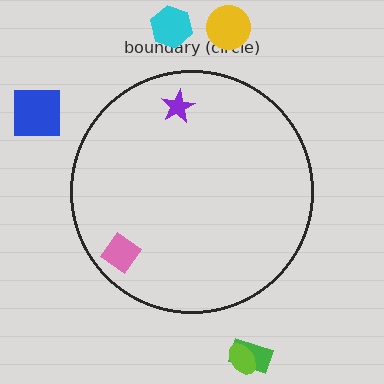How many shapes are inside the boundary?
2 inside, 5 outside.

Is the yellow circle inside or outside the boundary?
Outside.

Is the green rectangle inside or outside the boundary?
Outside.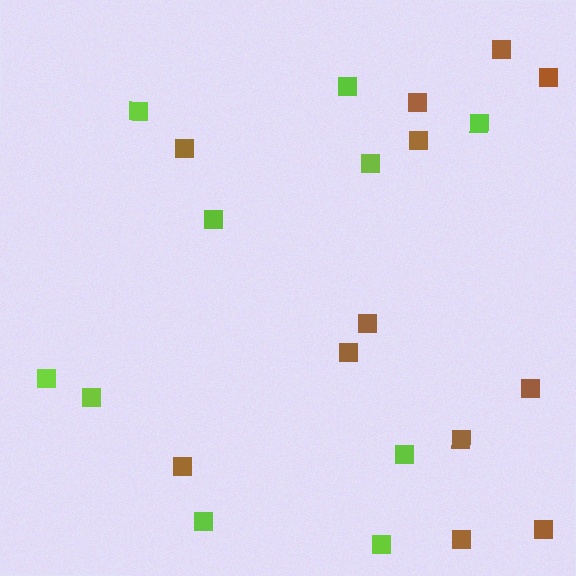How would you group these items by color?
There are 2 groups: one group of lime squares (10) and one group of brown squares (12).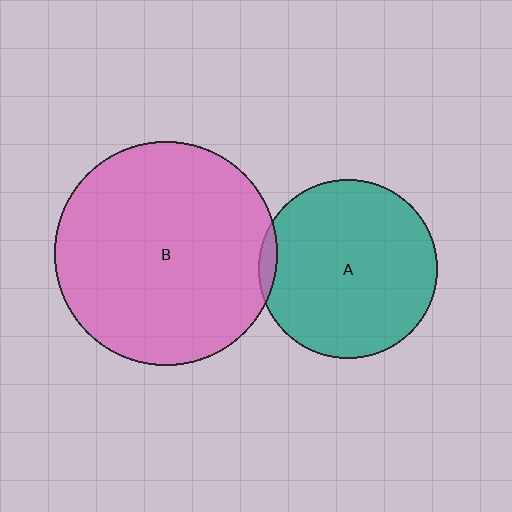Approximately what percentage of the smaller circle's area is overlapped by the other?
Approximately 5%.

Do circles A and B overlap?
Yes.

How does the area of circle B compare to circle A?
Approximately 1.6 times.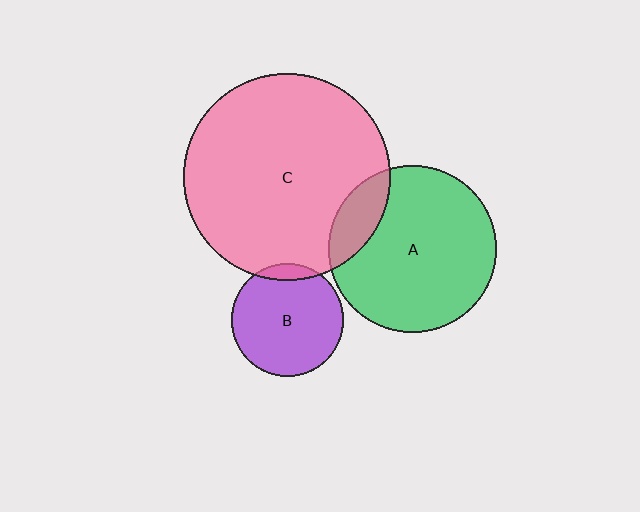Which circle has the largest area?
Circle C (pink).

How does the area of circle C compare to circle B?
Approximately 3.4 times.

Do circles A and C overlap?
Yes.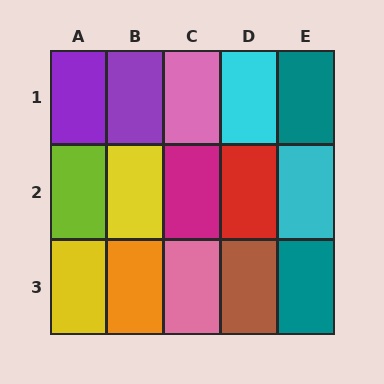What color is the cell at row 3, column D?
Brown.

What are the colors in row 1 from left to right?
Purple, purple, pink, cyan, teal.